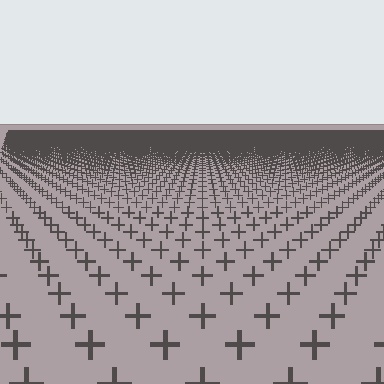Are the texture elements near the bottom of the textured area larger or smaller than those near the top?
Larger. Near the bottom, elements are closer to the viewer and appear at a bigger on-screen size.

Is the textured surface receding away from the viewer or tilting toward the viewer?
The surface is receding away from the viewer. Texture elements get smaller and denser toward the top.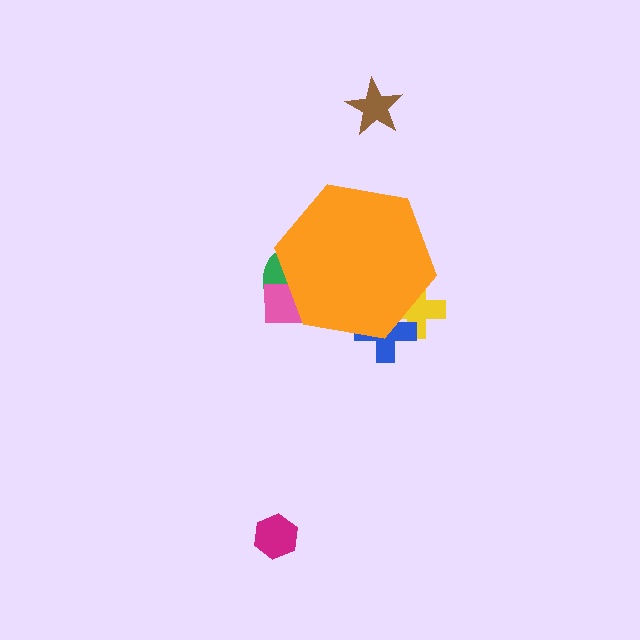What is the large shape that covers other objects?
An orange hexagon.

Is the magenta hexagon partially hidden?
No, the magenta hexagon is fully visible.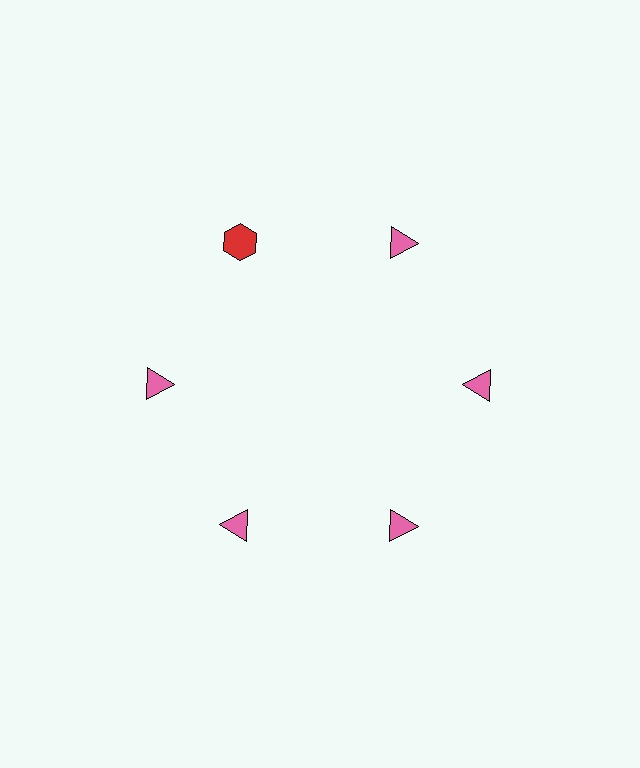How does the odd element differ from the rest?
It differs in both color (red instead of pink) and shape (hexagon instead of triangle).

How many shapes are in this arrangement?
There are 6 shapes arranged in a ring pattern.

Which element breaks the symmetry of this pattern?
The red hexagon at roughly the 11 o'clock position breaks the symmetry. All other shapes are pink triangles.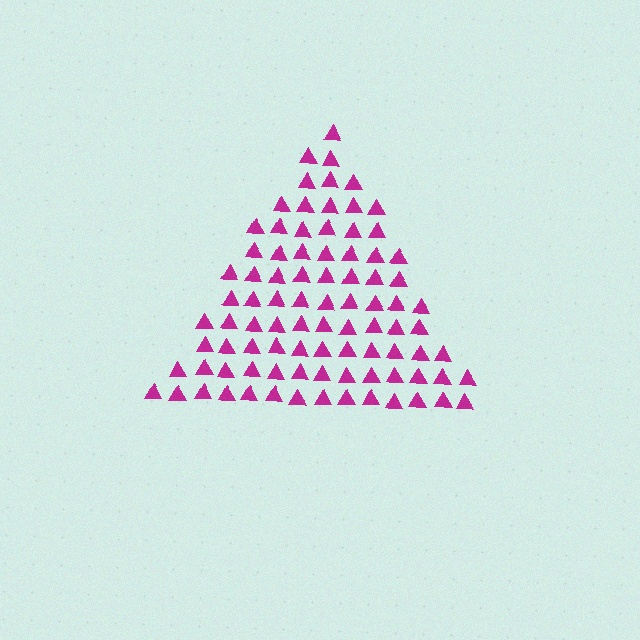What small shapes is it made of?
It is made of small triangles.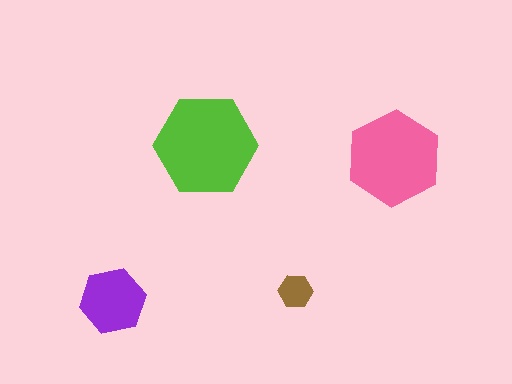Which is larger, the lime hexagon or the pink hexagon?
The lime one.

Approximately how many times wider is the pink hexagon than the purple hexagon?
About 1.5 times wider.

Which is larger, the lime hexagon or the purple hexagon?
The lime one.